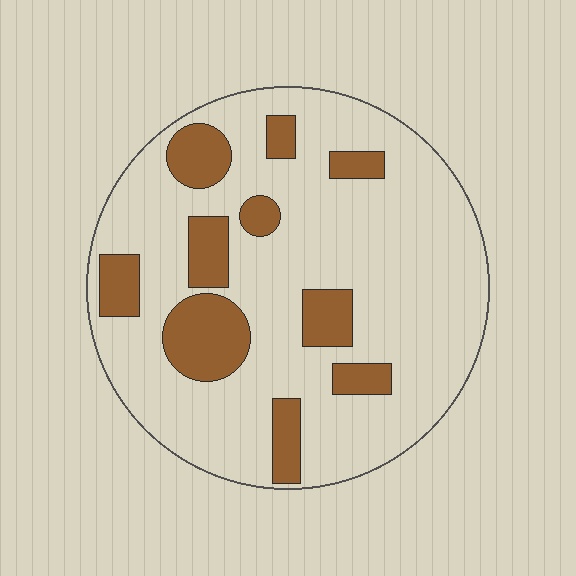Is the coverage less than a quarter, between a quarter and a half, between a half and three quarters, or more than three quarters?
Less than a quarter.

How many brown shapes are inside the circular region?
10.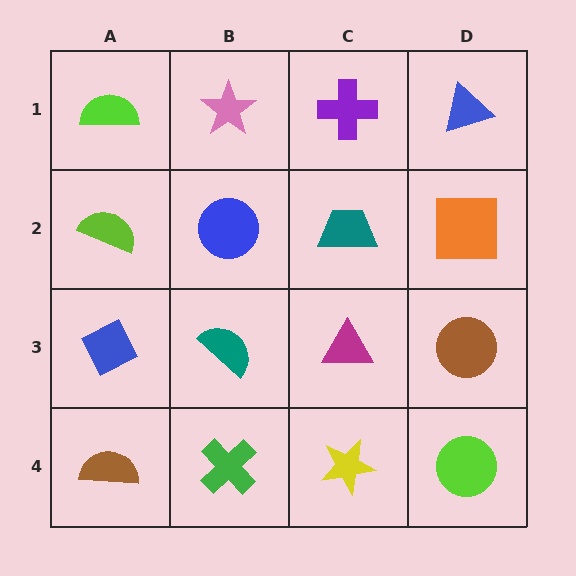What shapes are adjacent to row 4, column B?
A teal semicircle (row 3, column B), a brown semicircle (row 4, column A), a yellow star (row 4, column C).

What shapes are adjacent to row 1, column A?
A lime semicircle (row 2, column A), a pink star (row 1, column B).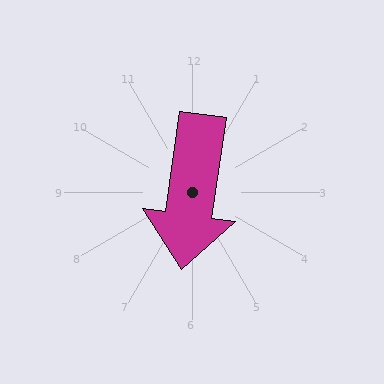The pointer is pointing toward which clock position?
Roughly 6 o'clock.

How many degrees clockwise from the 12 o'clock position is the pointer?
Approximately 188 degrees.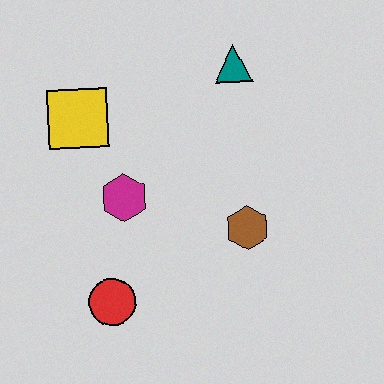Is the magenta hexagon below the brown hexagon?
No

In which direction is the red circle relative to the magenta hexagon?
The red circle is below the magenta hexagon.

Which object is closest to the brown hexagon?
The magenta hexagon is closest to the brown hexagon.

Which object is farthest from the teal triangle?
The red circle is farthest from the teal triangle.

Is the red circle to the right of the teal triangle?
No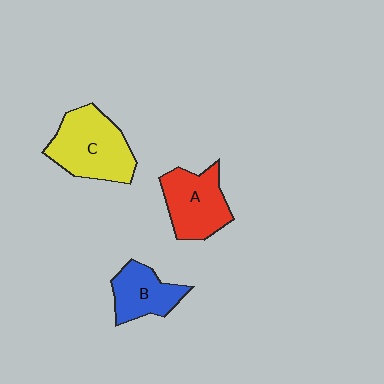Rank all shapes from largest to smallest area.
From largest to smallest: C (yellow), A (red), B (blue).